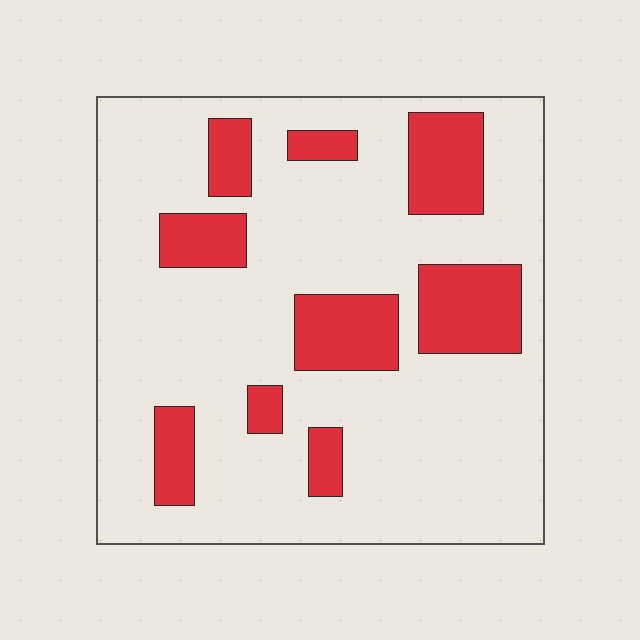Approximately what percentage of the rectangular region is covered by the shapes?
Approximately 20%.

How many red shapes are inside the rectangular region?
9.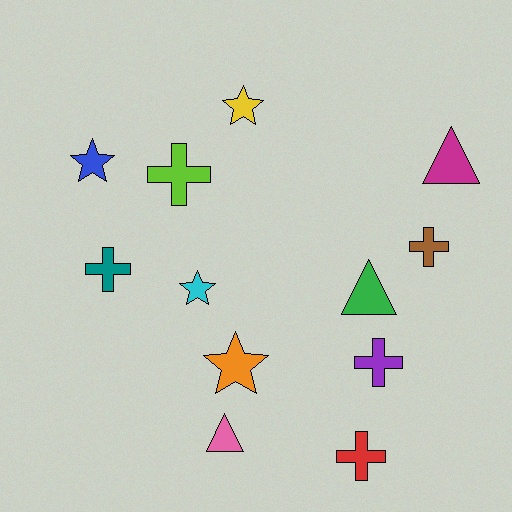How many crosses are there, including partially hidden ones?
There are 5 crosses.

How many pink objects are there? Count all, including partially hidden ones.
There is 1 pink object.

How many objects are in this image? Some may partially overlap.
There are 12 objects.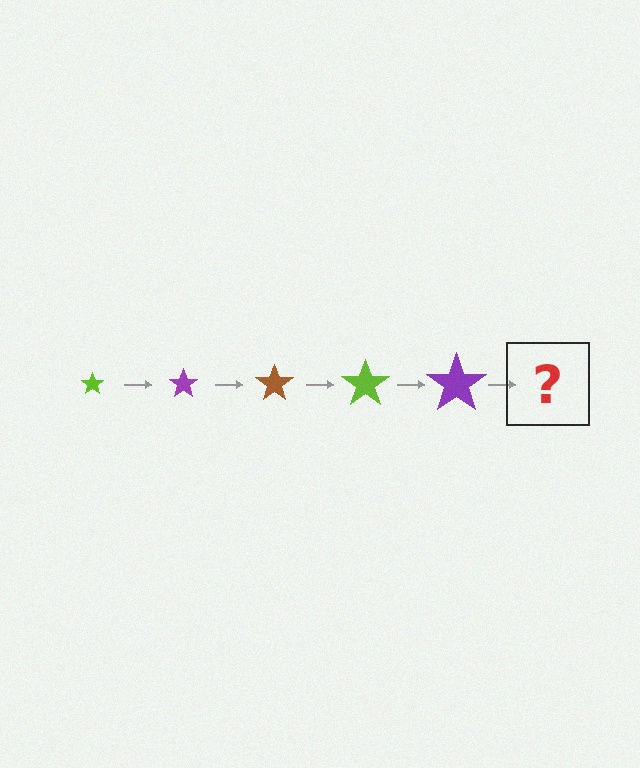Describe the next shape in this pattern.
It should be a brown star, larger than the previous one.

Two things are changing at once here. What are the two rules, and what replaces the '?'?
The two rules are that the star grows larger each step and the color cycles through lime, purple, and brown. The '?' should be a brown star, larger than the previous one.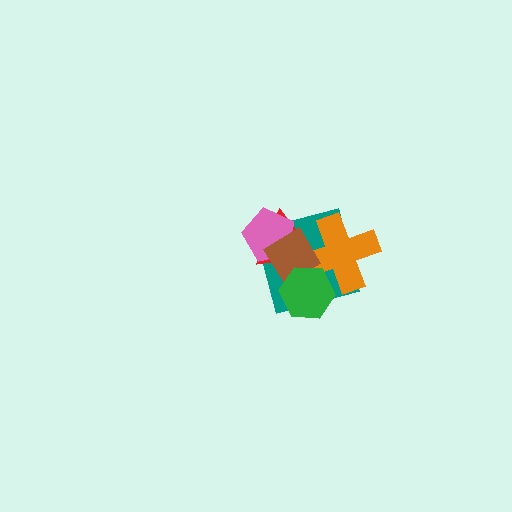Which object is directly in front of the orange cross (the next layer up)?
The brown diamond is directly in front of the orange cross.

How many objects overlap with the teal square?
5 objects overlap with the teal square.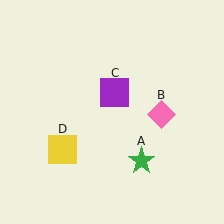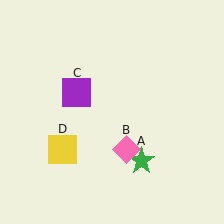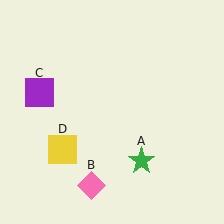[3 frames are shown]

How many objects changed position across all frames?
2 objects changed position: pink diamond (object B), purple square (object C).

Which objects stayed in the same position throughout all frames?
Green star (object A) and yellow square (object D) remained stationary.